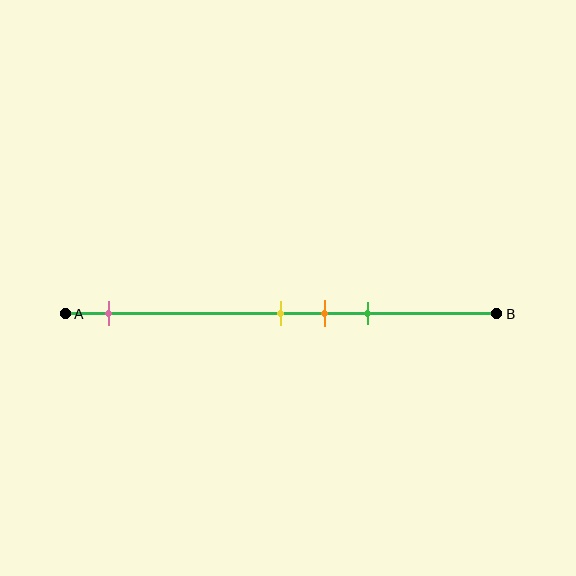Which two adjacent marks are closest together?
The yellow and orange marks are the closest adjacent pair.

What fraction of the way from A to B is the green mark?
The green mark is approximately 70% (0.7) of the way from A to B.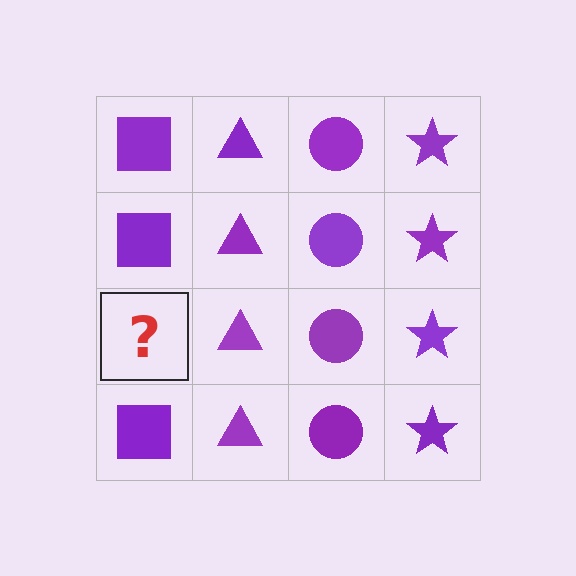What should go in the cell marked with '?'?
The missing cell should contain a purple square.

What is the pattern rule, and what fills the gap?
The rule is that each column has a consistent shape. The gap should be filled with a purple square.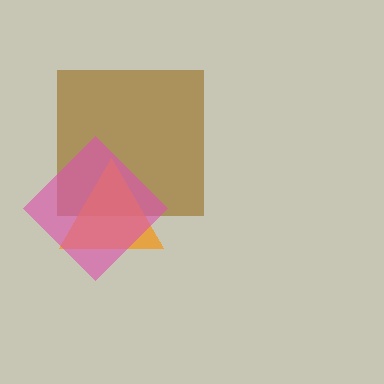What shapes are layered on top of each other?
The layered shapes are: a brown square, an orange triangle, a pink diamond.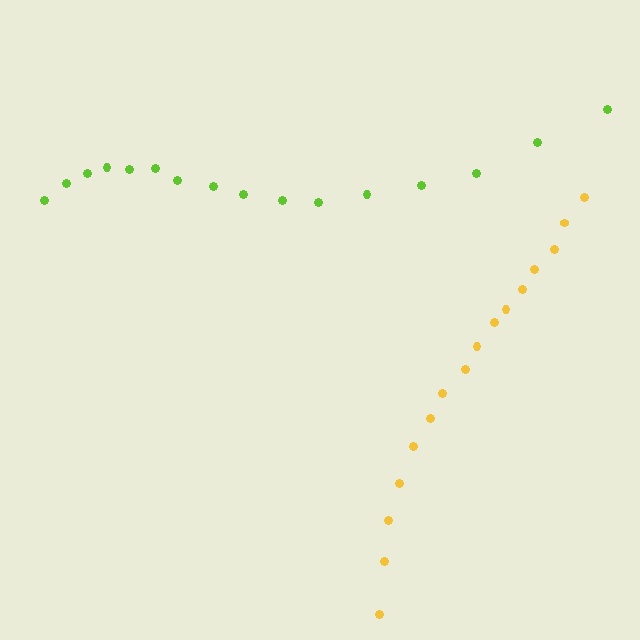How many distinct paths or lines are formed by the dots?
There are 2 distinct paths.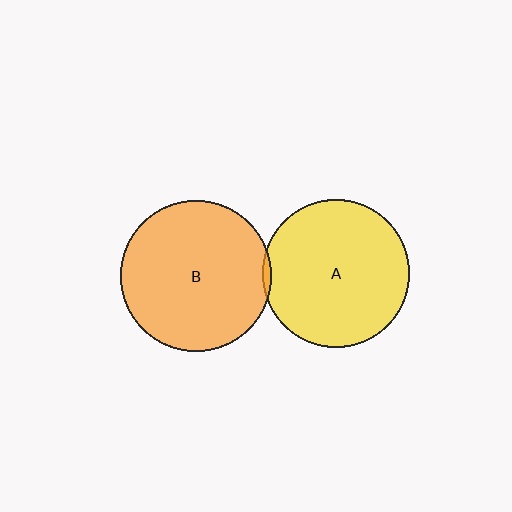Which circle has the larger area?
Circle B (orange).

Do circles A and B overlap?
Yes.